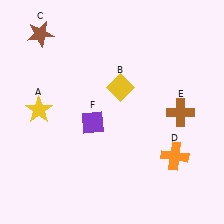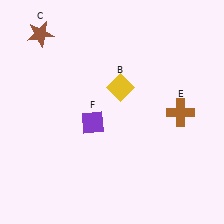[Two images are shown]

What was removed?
The yellow star (A), the orange cross (D) were removed in Image 2.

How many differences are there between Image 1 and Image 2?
There are 2 differences between the two images.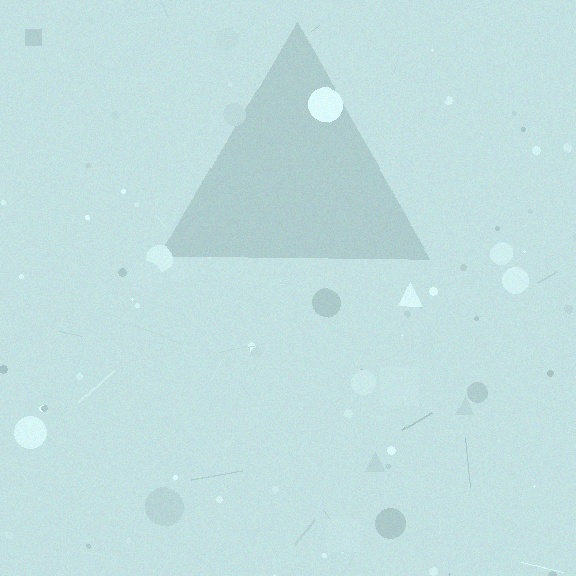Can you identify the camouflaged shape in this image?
The camouflaged shape is a triangle.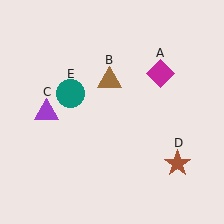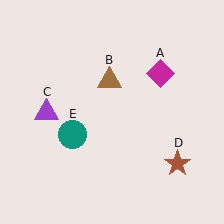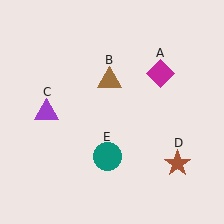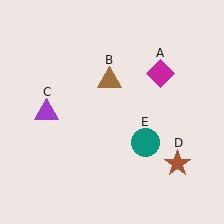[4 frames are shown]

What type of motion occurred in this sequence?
The teal circle (object E) rotated counterclockwise around the center of the scene.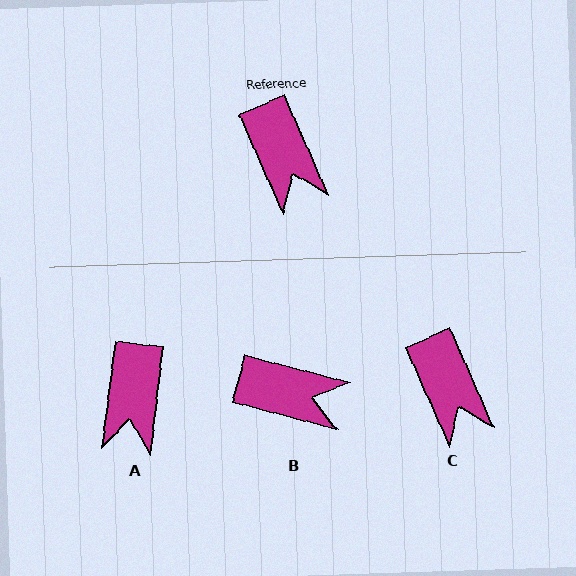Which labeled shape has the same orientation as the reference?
C.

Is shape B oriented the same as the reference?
No, it is off by about 51 degrees.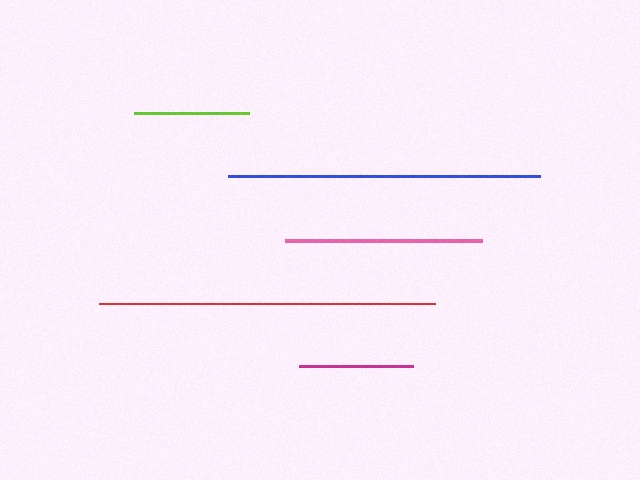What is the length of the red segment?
The red segment is approximately 336 pixels long.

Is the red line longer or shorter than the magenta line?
The red line is longer than the magenta line.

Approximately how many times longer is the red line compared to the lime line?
The red line is approximately 2.9 times the length of the lime line.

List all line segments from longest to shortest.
From longest to shortest: red, blue, pink, lime, magenta.